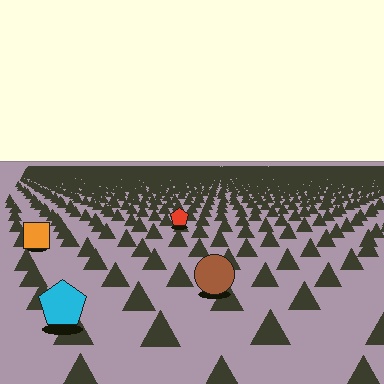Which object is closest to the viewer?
The cyan pentagon is closest. The texture marks near it are larger and more spread out.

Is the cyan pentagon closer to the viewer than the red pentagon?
Yes. The cyan pentagon is closer — you can tell from the texture gradient: the ground texture is coarser near it.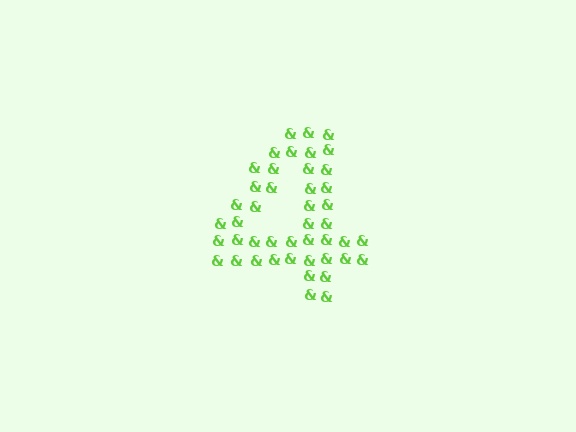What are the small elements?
The small elements are ampersands.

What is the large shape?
The large shape is the digit 4.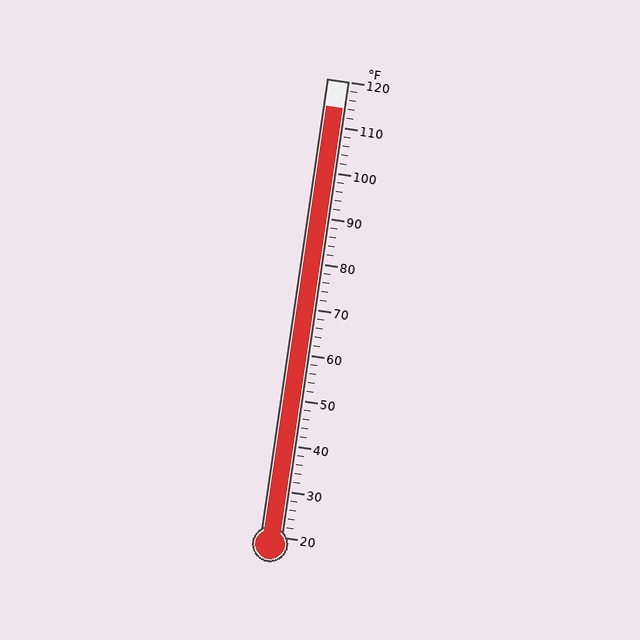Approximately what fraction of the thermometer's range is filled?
The thermometer is filled to approximately 95% of its range.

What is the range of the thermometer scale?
The thermometer scale ranges from 20°F to 120°F.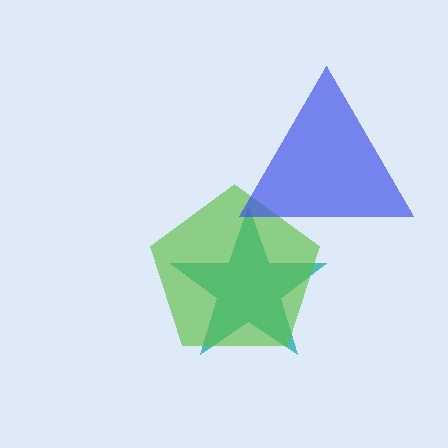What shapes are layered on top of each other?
The layered shapes are: a teal star, a lime pentagon, a blue triangle.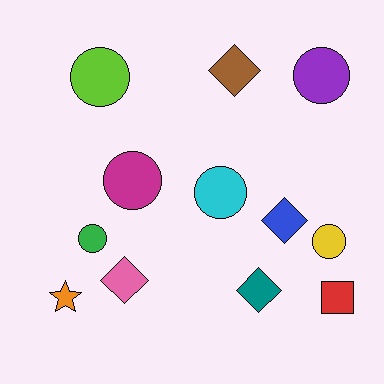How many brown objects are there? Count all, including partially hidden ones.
There is 1 brown object.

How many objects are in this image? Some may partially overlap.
There are 12 objects.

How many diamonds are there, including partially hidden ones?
There are 4 diamonds.